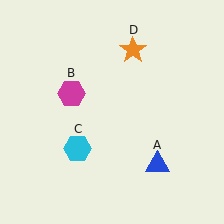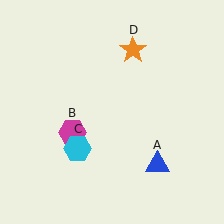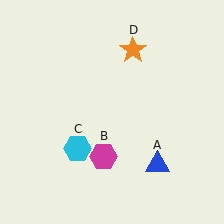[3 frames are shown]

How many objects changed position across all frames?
1 object changed position: magenta hexagon (object B).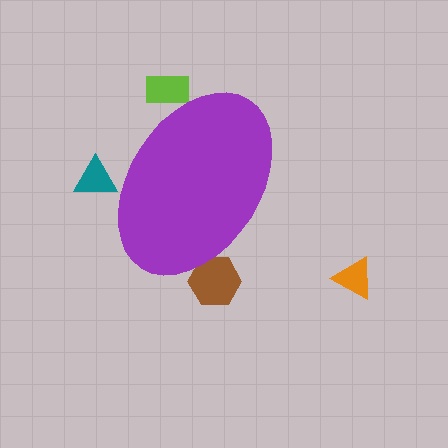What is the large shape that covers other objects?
A purple ellipse.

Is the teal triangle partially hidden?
Yes, the teal triangle is partially hidden behind the purple ellipse.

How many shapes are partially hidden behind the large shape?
3 shapes are partially hidden.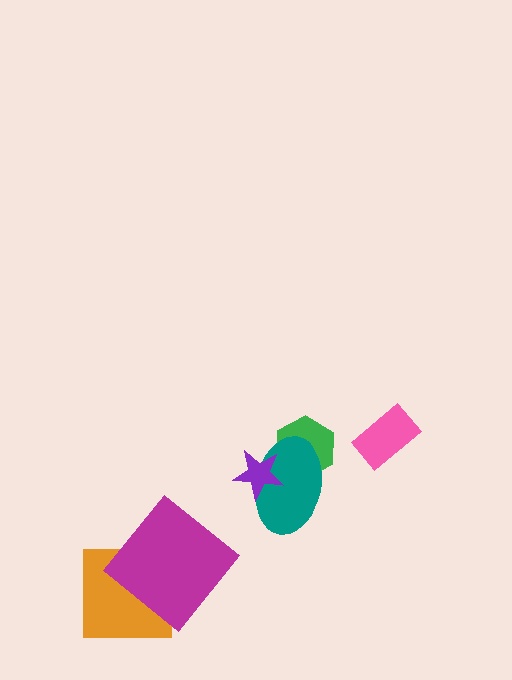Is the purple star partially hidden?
No, no other shape covers it.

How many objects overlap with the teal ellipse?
2 objects overlap with the teal ellipse.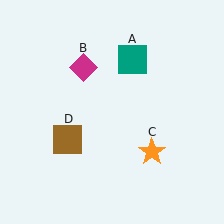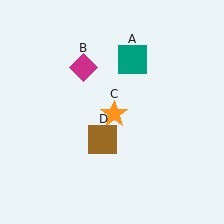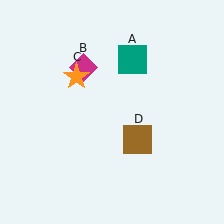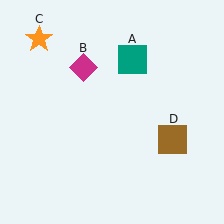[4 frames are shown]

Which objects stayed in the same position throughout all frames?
Teal square (object A) and magenta diamond (object B) remained stationary.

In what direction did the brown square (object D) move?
The brown square (object D) moved right.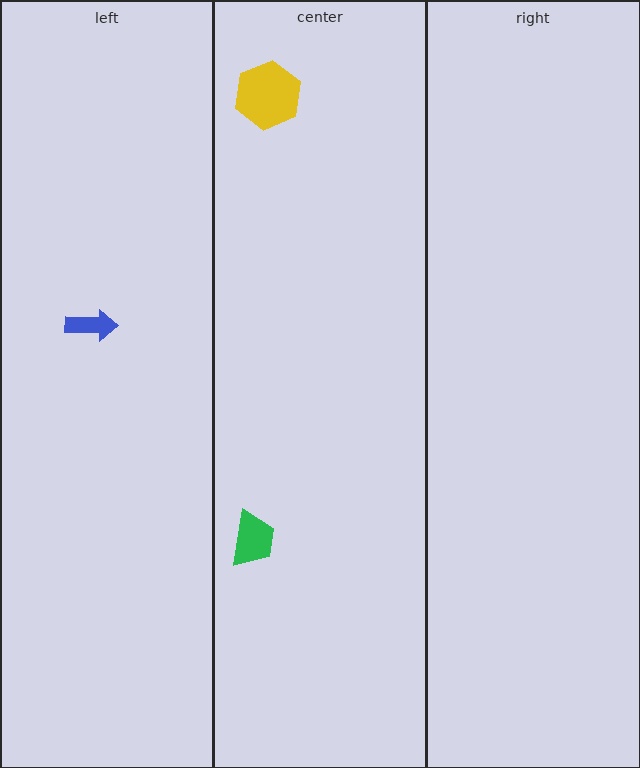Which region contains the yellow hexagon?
The center region.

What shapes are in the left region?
The blue arrow.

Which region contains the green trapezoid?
The center region.